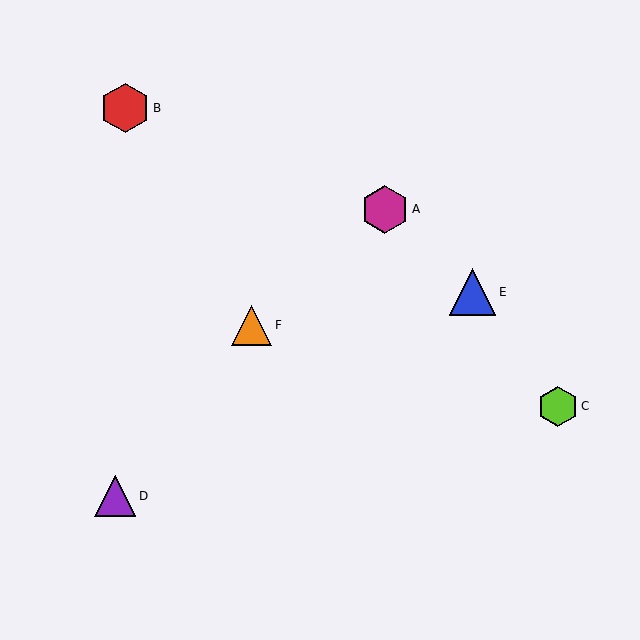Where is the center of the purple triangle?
The center of the purple triangle is at (115, 496).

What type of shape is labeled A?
Shape A is a magenta hexagon.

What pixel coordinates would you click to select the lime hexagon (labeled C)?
Click at (558, 406) to select the lime hexagon C.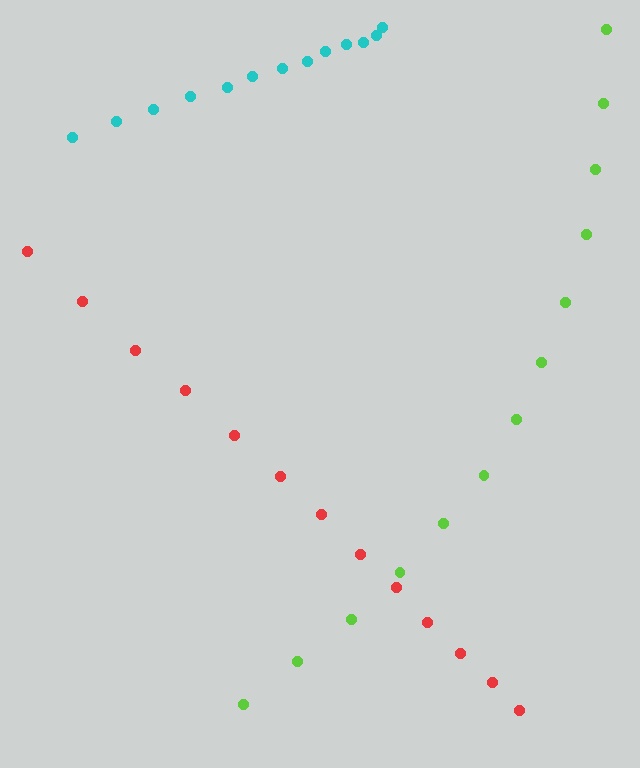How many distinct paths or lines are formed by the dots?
There are 3 distinct paths.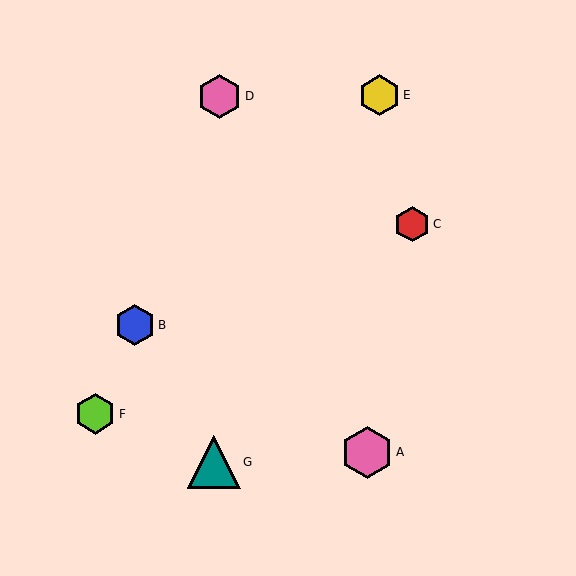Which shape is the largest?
The teal triangle (labeled G) is the largest.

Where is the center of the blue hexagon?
The center of the blue hexagon is at (135, 325).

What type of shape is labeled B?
Shape B is a blue hexagon.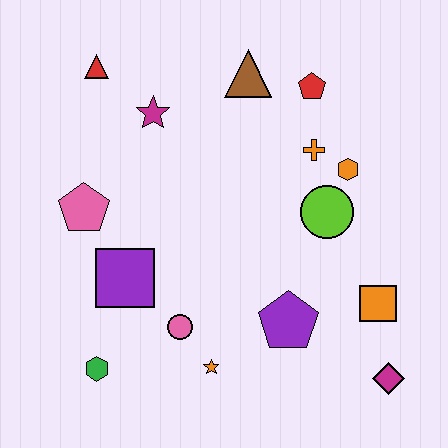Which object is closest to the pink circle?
The orange star is closest to the pink circle.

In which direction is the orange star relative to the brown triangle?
The orange star is below the brown triangle.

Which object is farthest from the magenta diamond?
The red triangle is farthest from the magenta diamond.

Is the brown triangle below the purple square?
No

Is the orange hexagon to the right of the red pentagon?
Yes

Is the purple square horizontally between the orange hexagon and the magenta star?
No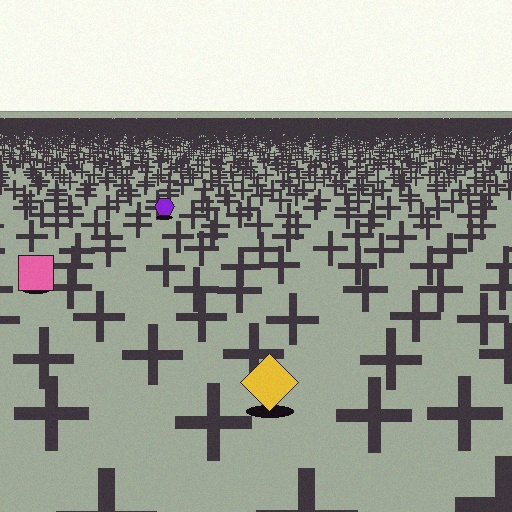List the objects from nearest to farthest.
From nearest to farthest: the yellow diamond, the pink square, the purple hexagon.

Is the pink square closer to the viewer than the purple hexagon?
Yes. The pink square is closer — you can tell from the texture gradient: the ground texture is coarser near it.